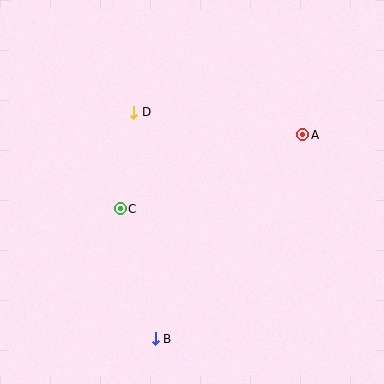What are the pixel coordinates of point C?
Point C is at (120, 209).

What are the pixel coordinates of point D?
Point D is at (134, 112).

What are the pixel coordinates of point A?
Point A is at (303, 135).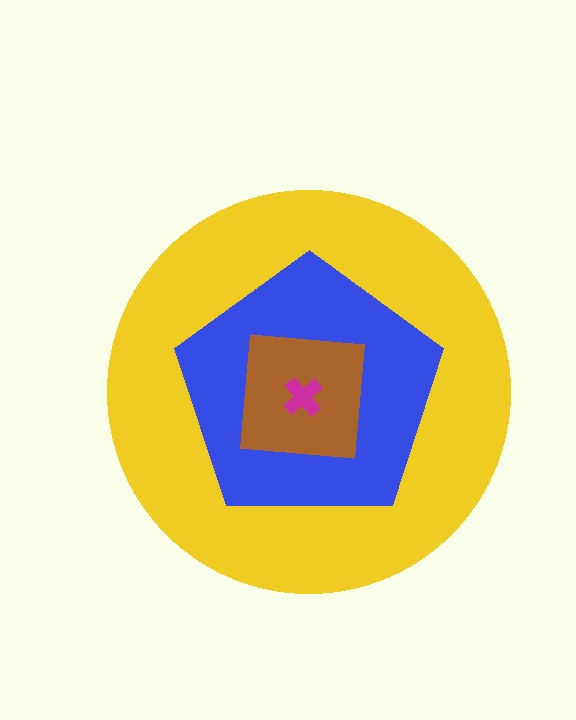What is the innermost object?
The magenta cross.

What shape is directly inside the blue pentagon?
The brown square.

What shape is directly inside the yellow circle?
The blue pentagon.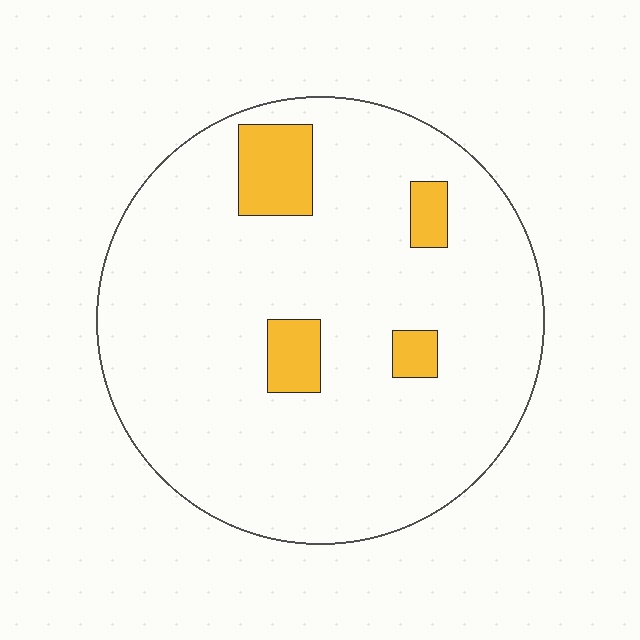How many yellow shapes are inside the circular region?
4.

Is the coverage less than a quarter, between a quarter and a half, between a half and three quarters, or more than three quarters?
Less than a quarter.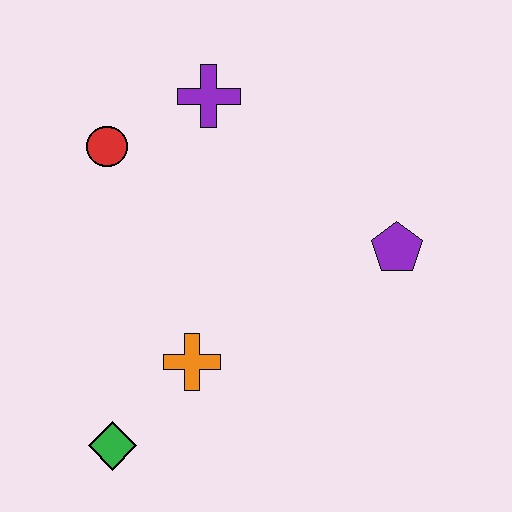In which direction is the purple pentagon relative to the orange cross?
The purple pentagon is to the right of the orange cross.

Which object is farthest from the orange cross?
The purple cross is farthest from the orange cross.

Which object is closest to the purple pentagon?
The orange cross is closest to the purple pentagon.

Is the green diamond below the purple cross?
Yes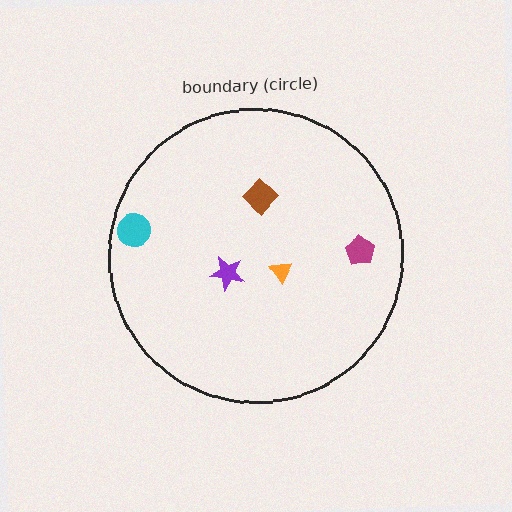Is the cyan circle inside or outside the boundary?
Inside.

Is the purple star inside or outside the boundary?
Inside.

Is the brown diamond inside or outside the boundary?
Inside.